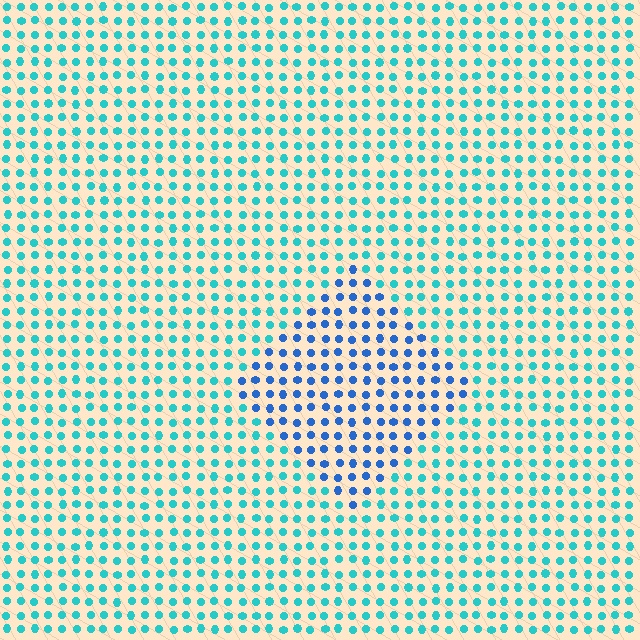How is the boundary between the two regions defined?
The boundary is defined purely by a slight shift in hue (about 38 degrees). Spacing, size, and orientation are identical on both sides.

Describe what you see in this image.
The image is filled with small cyan elements in a uniform arrangement. A diamond-shaped region is visible where the elements are tinted to a slightly different hue, forming a subtle color boundary.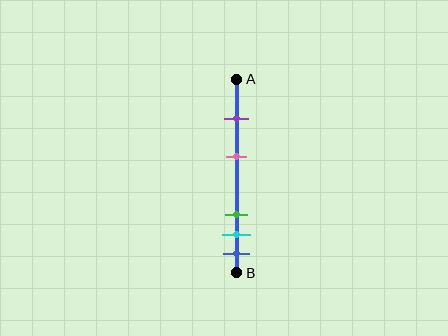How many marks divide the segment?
There are 5 marks dividing the segment.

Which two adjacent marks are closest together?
The cyan and blue marks are the closest adjacent pair.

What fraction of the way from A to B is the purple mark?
The purple mark is approximately 20% (0.2) of the way from A to B.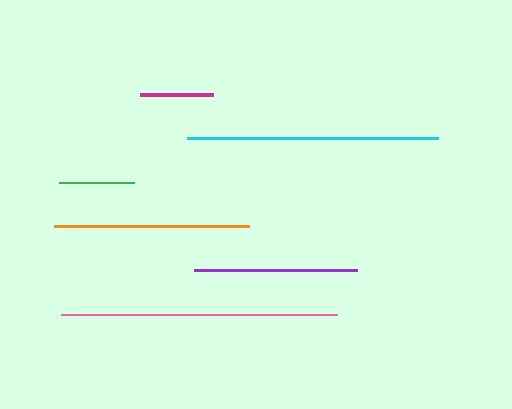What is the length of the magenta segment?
The magenta segment is approximately 73 pixels long.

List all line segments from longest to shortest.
From longest to shortest: pink, cyan, orange, purple, green, magenta.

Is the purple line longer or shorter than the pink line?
The pink line is longer than the purple line.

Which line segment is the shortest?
The magenta line is the shortest at approximately 73 pixels.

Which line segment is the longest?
The pink line is the longest at approximately 277 pixels.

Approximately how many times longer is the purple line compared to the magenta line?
The purple line is approximately 2.2 times the length of the magenta line.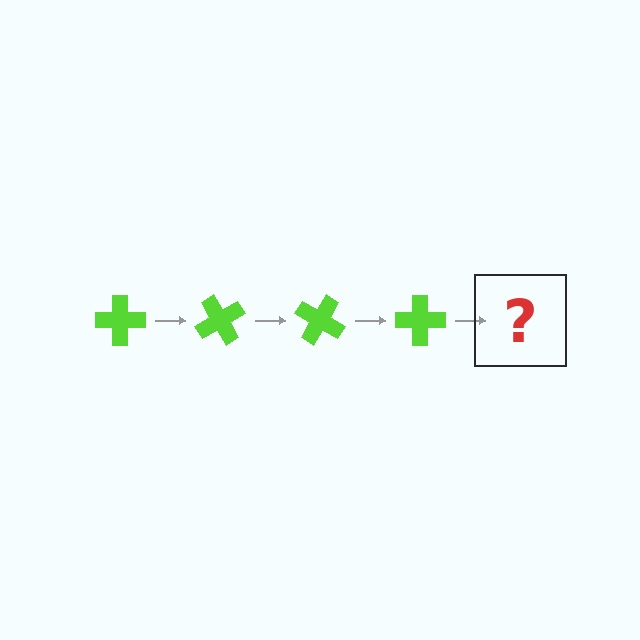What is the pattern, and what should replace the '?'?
The pattern is that the cross rotates 60 degrees each step. The '?' should be a lime cross rotated 240 degrees.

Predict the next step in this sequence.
The next step is a lime cross rotated 240 degrees.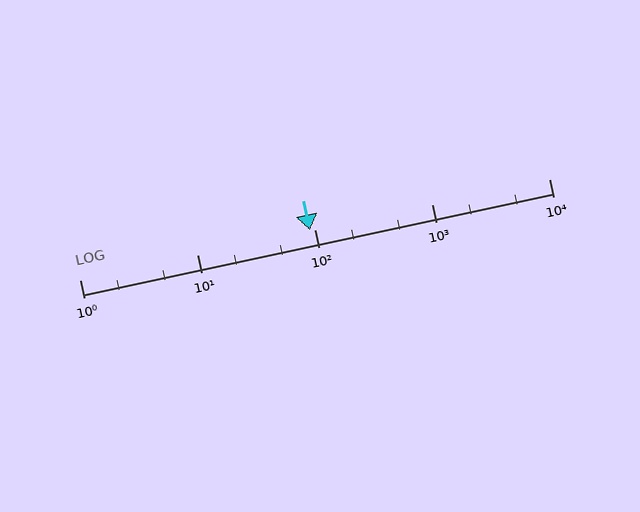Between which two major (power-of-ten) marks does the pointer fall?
The pointer is between 10 and 100.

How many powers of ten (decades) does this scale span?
The scale spans 4 decades, from 1 to 10000.